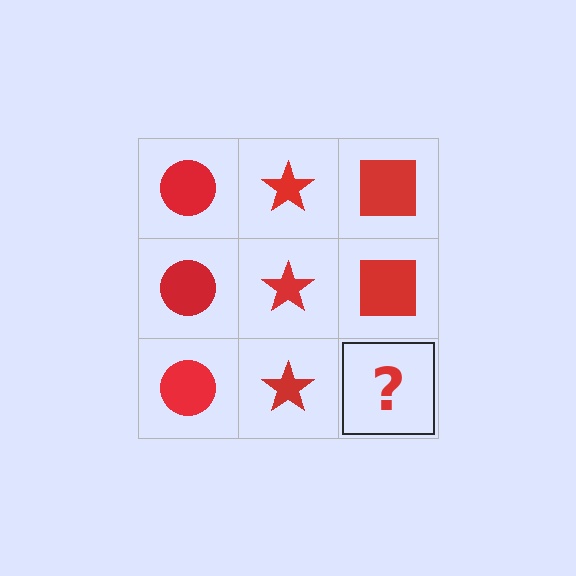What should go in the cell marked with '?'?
The missing cell should contain a red square.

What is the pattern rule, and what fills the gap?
The rule is that each column has a consistent shape. The gap should be filled with a red square.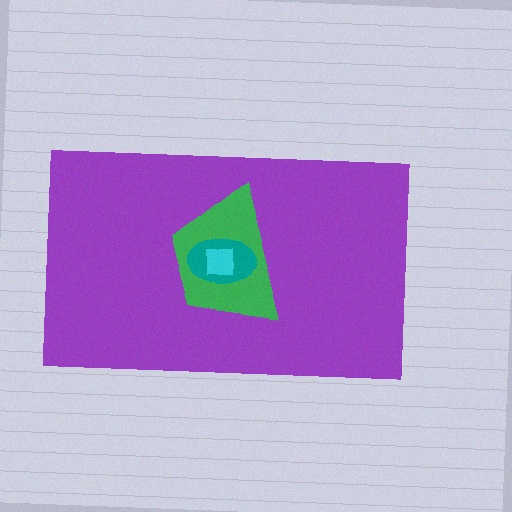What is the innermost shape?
The cyan square.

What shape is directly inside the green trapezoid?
The teal ellipse.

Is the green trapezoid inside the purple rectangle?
Yes.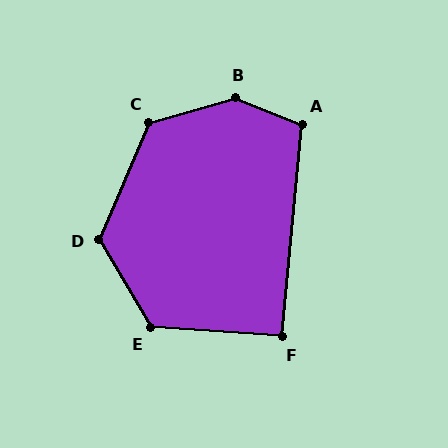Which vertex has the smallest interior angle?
F, at approximately 91 degrees.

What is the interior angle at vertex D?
Approximately 126 degrees (obtuse).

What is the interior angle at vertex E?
Approximately 125 degrees (obtuse).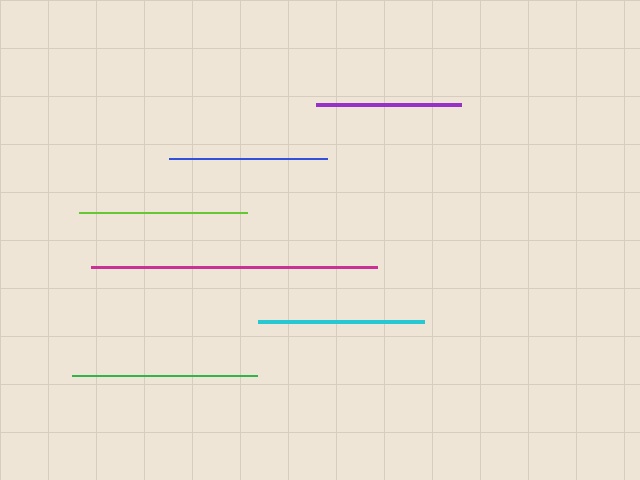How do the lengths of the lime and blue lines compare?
The lime and blue lines are approximately the same length.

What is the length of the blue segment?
The blue segment is approximately 159 pixels long.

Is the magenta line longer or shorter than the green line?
The magenta line is longer than the green line.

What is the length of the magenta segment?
The magenta segment is approximately 286 pixels long.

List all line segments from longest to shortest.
From longest to shortest: magenta, green, lime, cyan, blue, purple.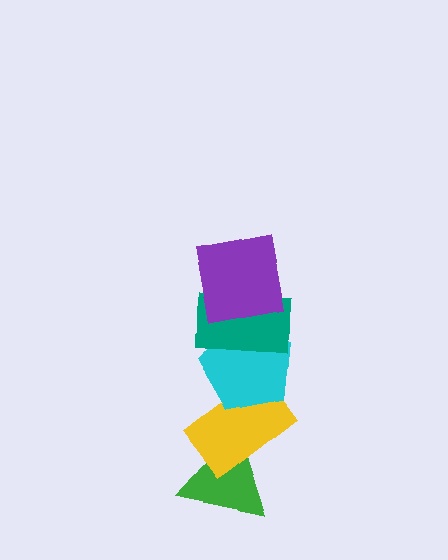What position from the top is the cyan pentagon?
The cyan pentagon is 3rd from the top.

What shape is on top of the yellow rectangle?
The cyan pentagon is on top of the yellow rectangle.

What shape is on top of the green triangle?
The yellow rectangle is on top of the green triangle.